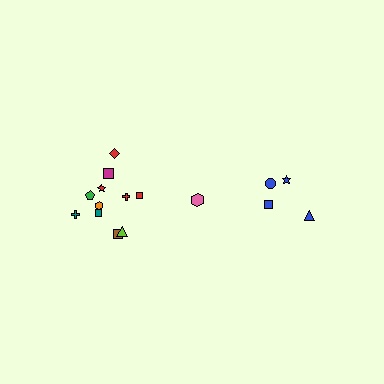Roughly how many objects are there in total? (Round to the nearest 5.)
Roughly 15 objects in total.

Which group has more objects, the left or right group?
The left group.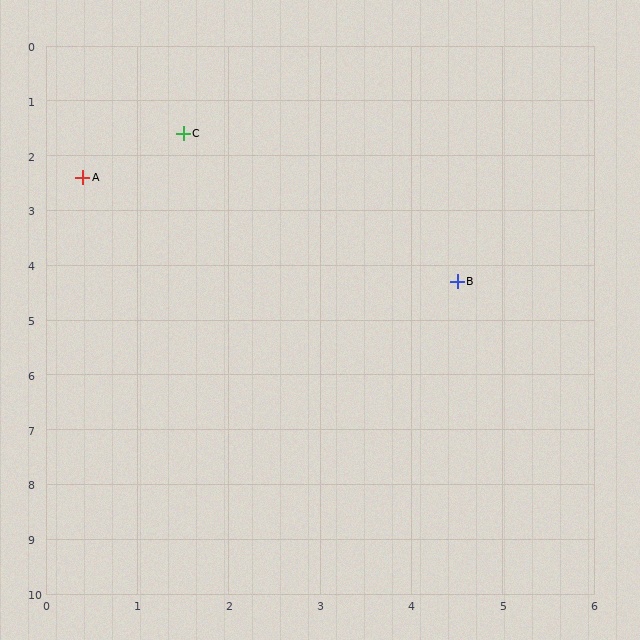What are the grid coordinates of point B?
Point B is at approximately (4.5, 4.3).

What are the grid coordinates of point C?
Point C is at approximately (1.5, 1.6).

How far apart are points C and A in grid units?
Points C and A are about 1.4 grid units apart.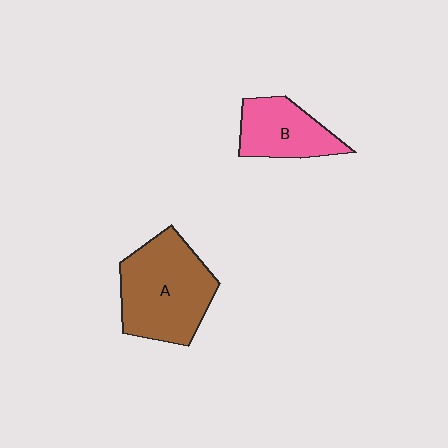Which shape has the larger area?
Shape A (brown).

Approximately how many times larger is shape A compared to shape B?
Approximately 1.7 times.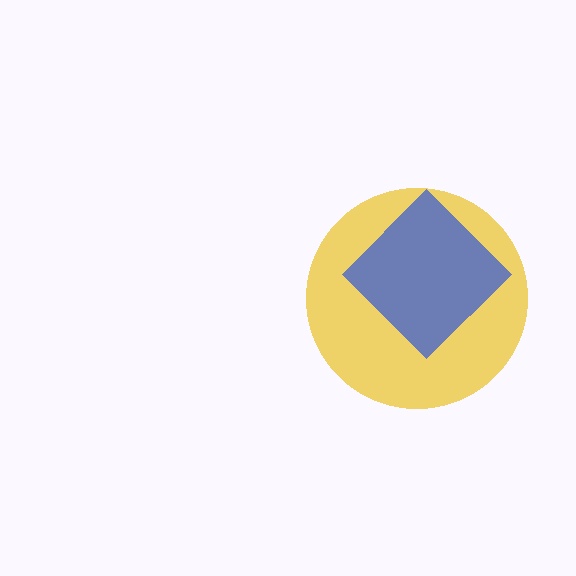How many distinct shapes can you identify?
There are 2 distinct shapes: a yellow circle, a blue diamond.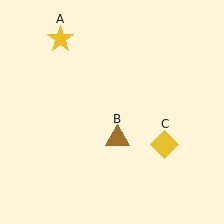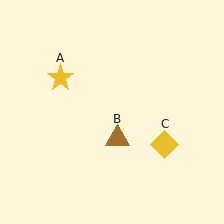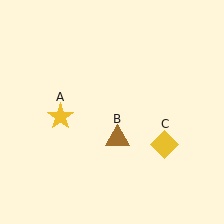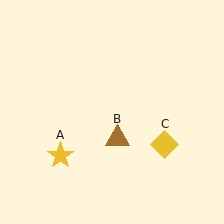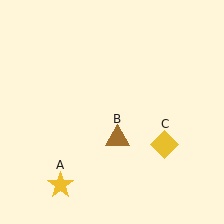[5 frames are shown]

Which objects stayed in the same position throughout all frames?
Brown triangle (object B) and yellow diamond (object C) remained stationary.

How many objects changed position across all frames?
1 object changed position: yellow star (object A).